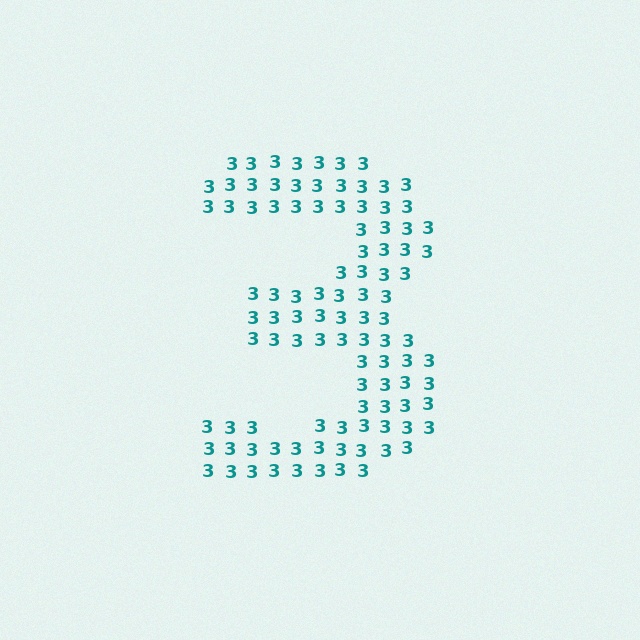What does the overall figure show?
The overall figure shows the digit 3.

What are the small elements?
The small elements are digit 3's.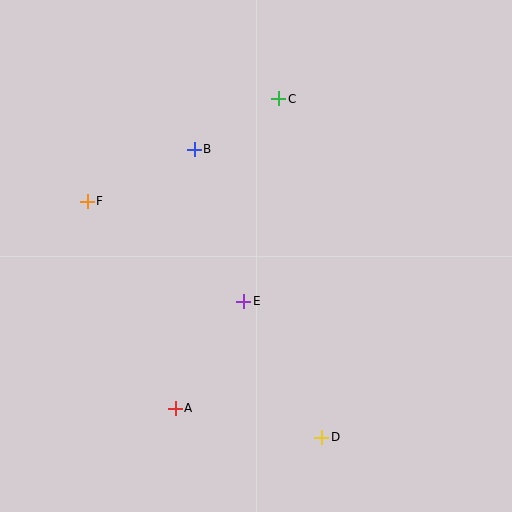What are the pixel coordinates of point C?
Point C is at (279, 99).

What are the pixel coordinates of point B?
Point B is at (194, 149).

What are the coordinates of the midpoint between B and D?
The midpoint between B and D is at (258, 293).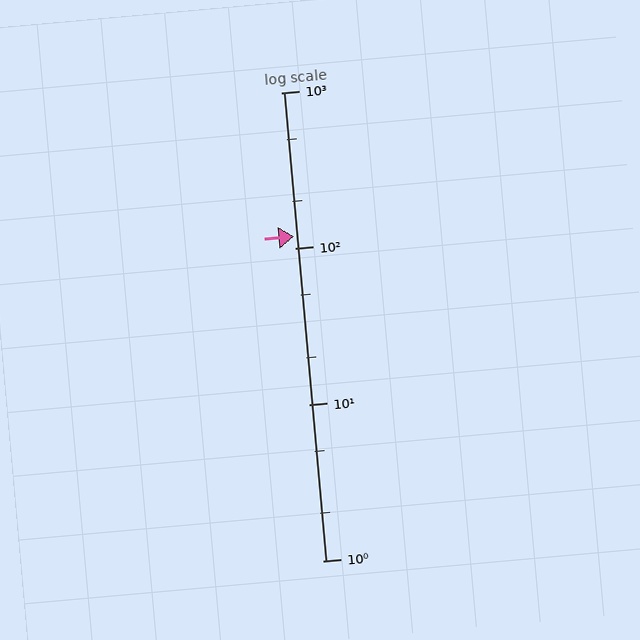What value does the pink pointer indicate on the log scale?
The pointer indicates approximately 120.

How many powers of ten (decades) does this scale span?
The scale spans 3 decades, from 1 to 1000.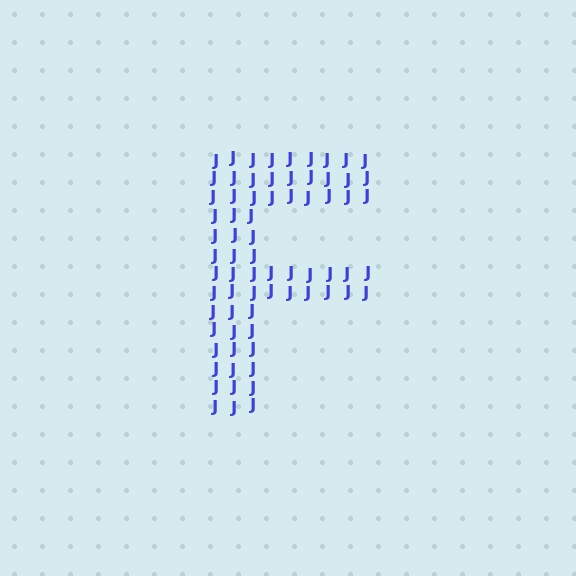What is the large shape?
The large shape is the letter F.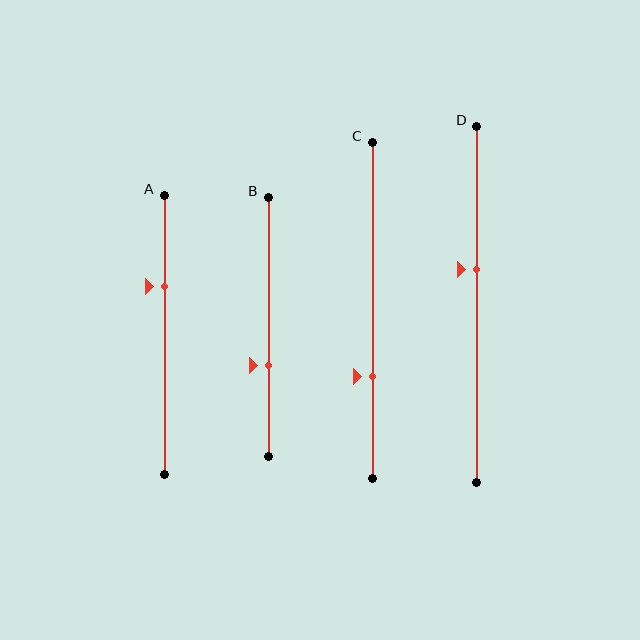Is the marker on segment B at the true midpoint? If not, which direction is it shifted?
No, the marker on segment B is shifted downward by about 15% of the segment length.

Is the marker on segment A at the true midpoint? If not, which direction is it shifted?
No, the marker on segment A is shifted upward by about 18% of the segment length.